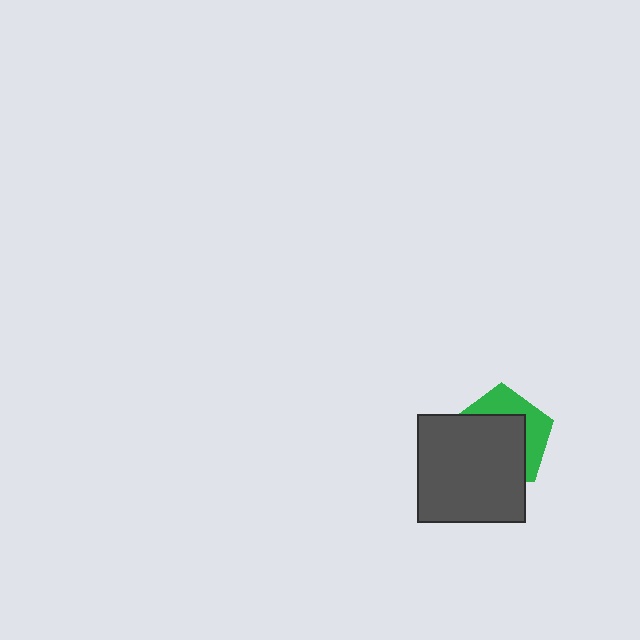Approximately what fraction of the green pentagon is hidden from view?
Roughly 63% of the green pentagon is hidden behind the dark gray square.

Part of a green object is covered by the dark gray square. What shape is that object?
It is a pentagon.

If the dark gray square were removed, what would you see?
You would see the complete green pentagon.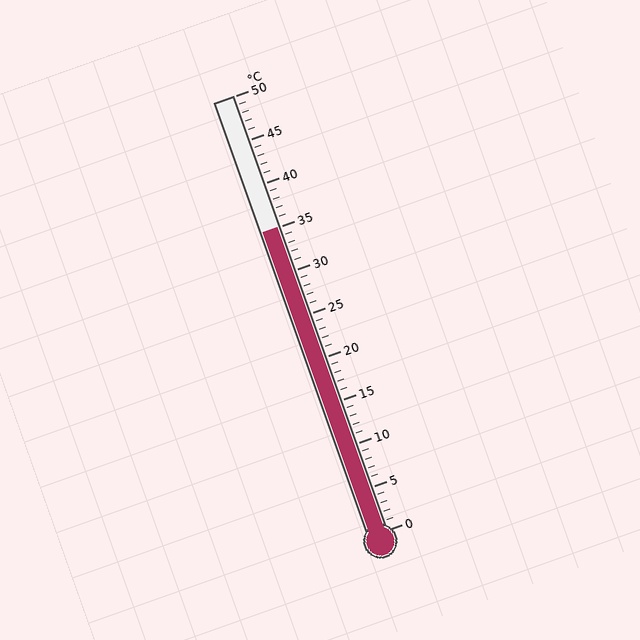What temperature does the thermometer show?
The thermometer shows approximately 35°C.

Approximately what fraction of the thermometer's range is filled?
The thermometer is filled to approximately 70% of its range.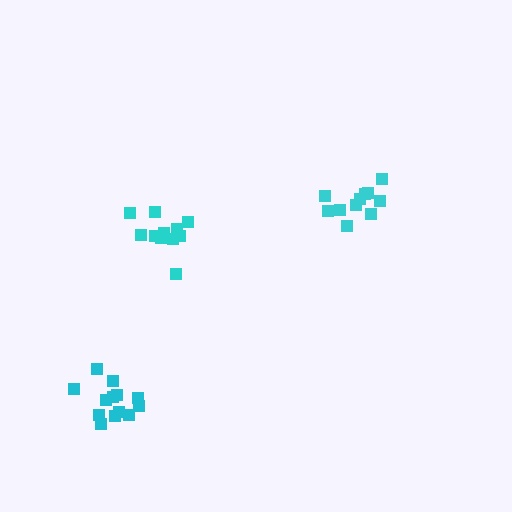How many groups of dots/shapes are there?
There are 3 groups.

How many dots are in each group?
Group 1: 11 dots, Group 2: 11 dots, Group 3: 13 dots (35 total).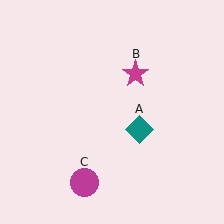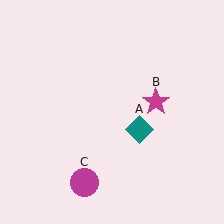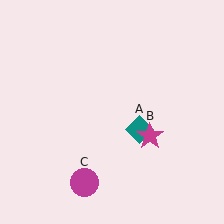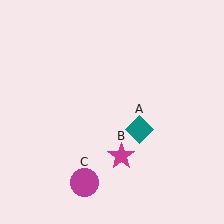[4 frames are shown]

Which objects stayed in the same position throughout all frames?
Teal diamond (object A) and magenta circle (object C) remained stationary.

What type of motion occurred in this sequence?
The magenta star (object B) rotated clockwise around the center of the scene.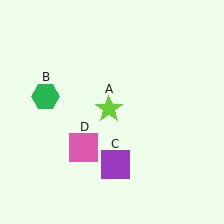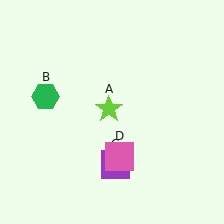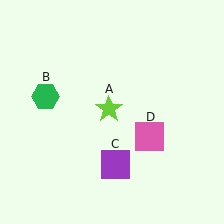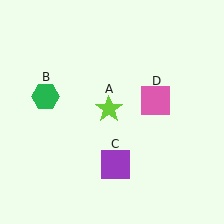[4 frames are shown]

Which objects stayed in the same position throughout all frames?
Lime star (object A) and green hexagon (object B) and purple square (object C) remained stationary.